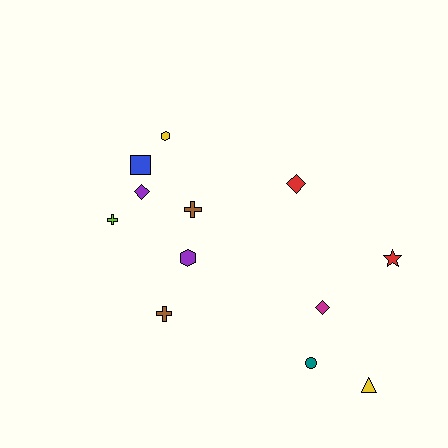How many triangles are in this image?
There is 1 triangle.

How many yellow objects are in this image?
There are 2 yellow objects.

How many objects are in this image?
There are 12 objects.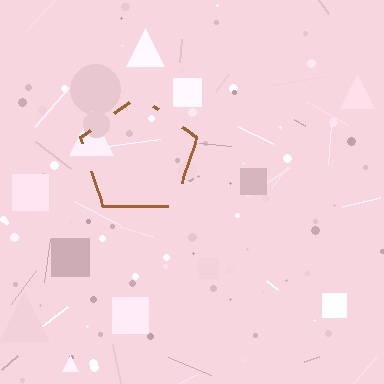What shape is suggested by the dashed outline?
The dashed outline suggests a pentagon.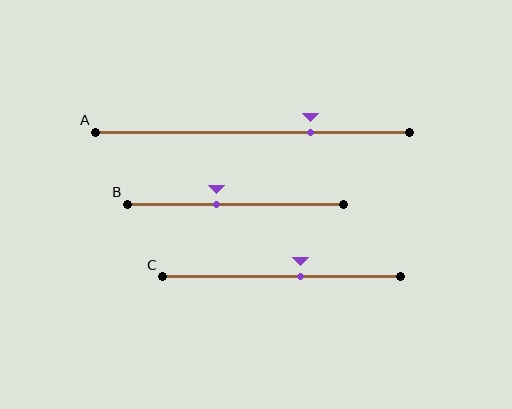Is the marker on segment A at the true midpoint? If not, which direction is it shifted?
No, the marker on segment A is shifted to the right by about 18% of the segment length.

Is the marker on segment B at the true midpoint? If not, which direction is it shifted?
No, the marker on segment B is shifted to the left by about 9% of the segment length.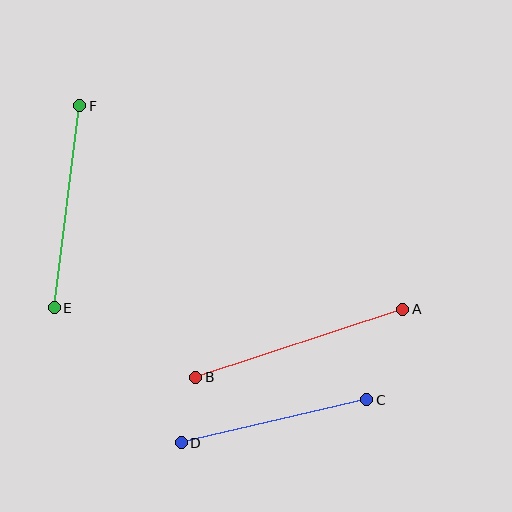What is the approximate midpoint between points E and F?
The midpoint is at approximately (67, 207) pixels.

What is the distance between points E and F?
The distance is approximately 203 pixels.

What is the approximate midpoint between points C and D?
The midpoint is at approximately (274, 421) pixels.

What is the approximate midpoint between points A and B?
The midpoint is at approximately (299, 343) pixels.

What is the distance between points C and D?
The distance is approximately 191 pixels.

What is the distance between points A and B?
The distance is approximately 218 pixels.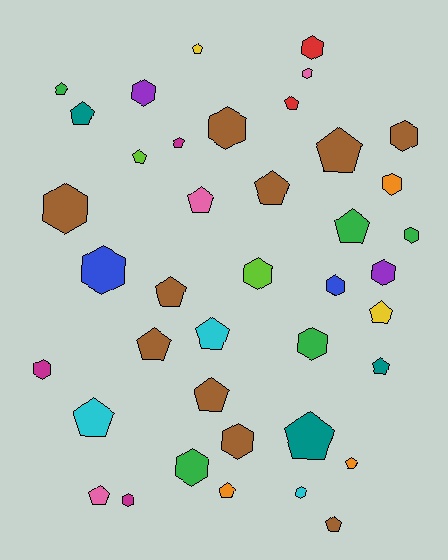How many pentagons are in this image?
There are 22 pentagons.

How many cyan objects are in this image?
There are 3 cyan objects.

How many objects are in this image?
There are 40 objects.